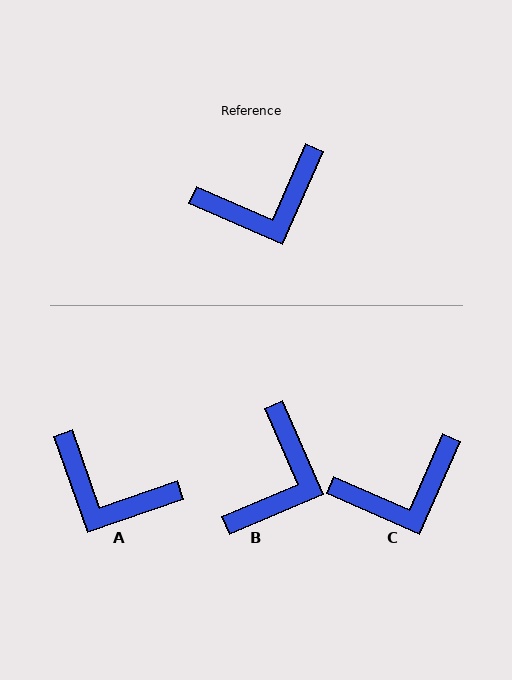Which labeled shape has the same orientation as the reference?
C.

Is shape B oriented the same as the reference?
No, it is off by about 47 degrees.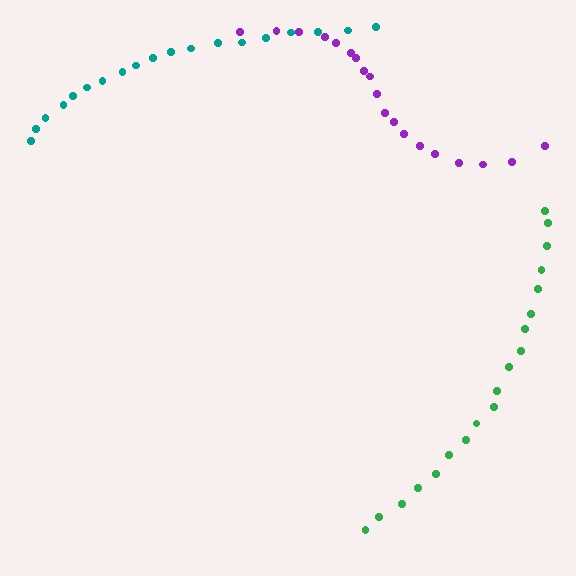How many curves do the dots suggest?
There are 3 distinct paths.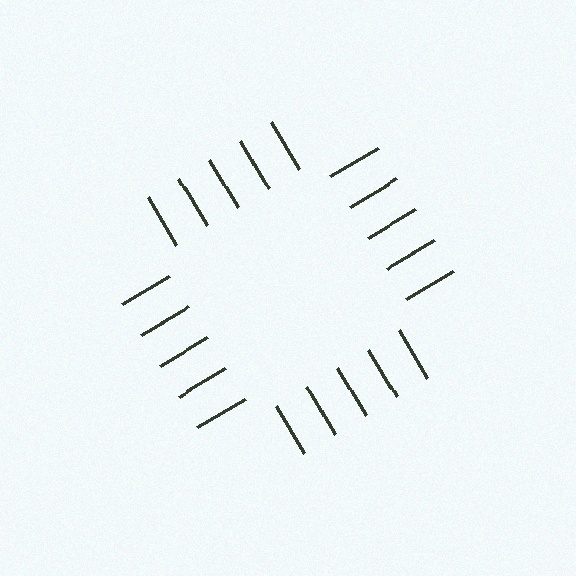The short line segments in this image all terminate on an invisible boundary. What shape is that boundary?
An illusory square — the line segments terminate on its edges but no continuous stroke is drawn.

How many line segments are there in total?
20 — 5 along each of the 4 edges.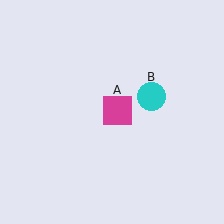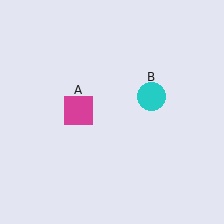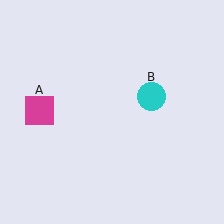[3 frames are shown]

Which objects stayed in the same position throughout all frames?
Cyan circle (object B) remained stationary.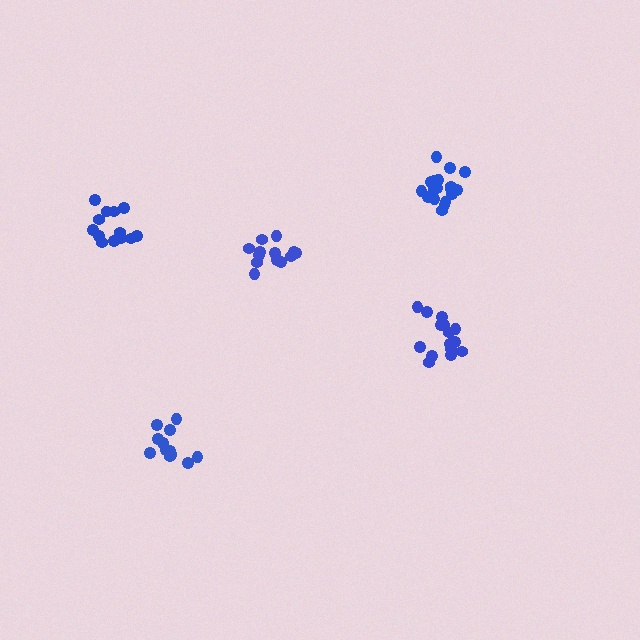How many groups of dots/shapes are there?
There are 5 groups.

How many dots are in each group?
Group 1: 12 dots, Group 2: 13 dots, Group 3: 13 dots, Group 4: 15 dots, Group 5: 18 dots (71 total).